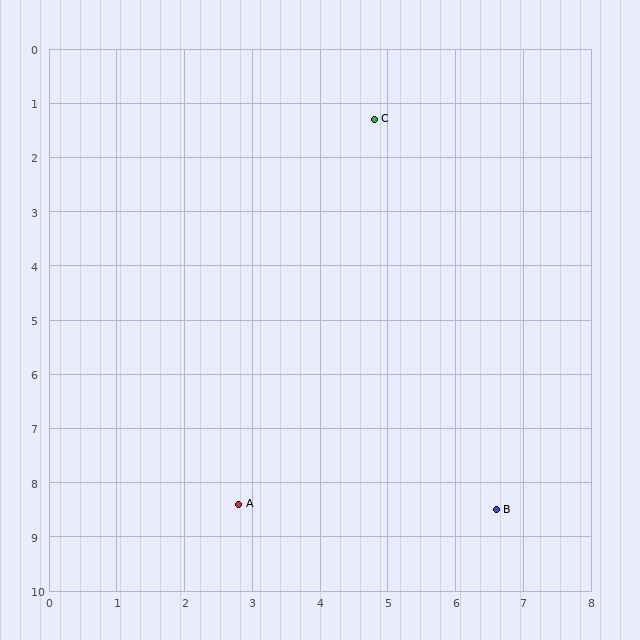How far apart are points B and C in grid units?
Points B and C are about 7.4 grid units apart.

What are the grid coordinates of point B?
Point B is at approximately (6.6, 8.5).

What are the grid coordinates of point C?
Point C is at approximately (4.8, 1.3).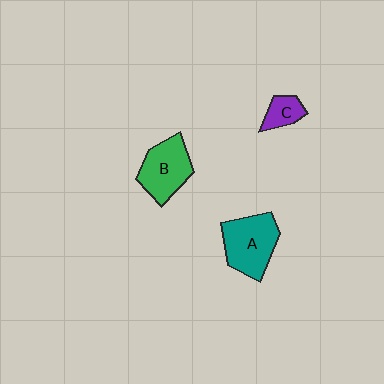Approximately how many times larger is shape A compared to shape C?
Approximately 2.5 times.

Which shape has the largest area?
Shape A (teal).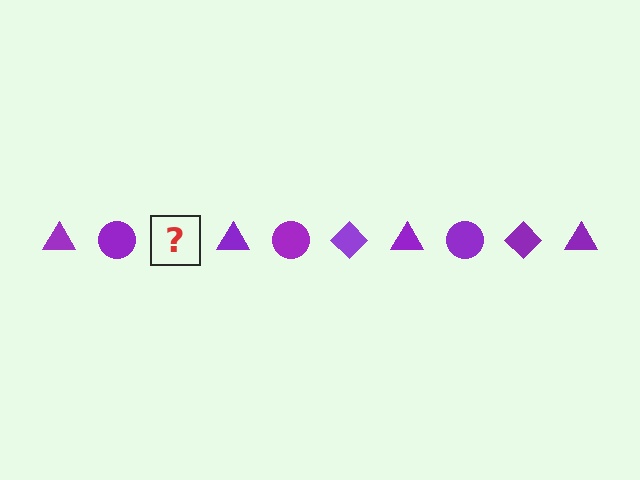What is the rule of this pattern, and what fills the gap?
The rule is that the pattern cycles through triangle, circle, diamond shapes in purple. The gap should be filled with a purple diamond.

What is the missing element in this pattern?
The missing element is a purple diamond.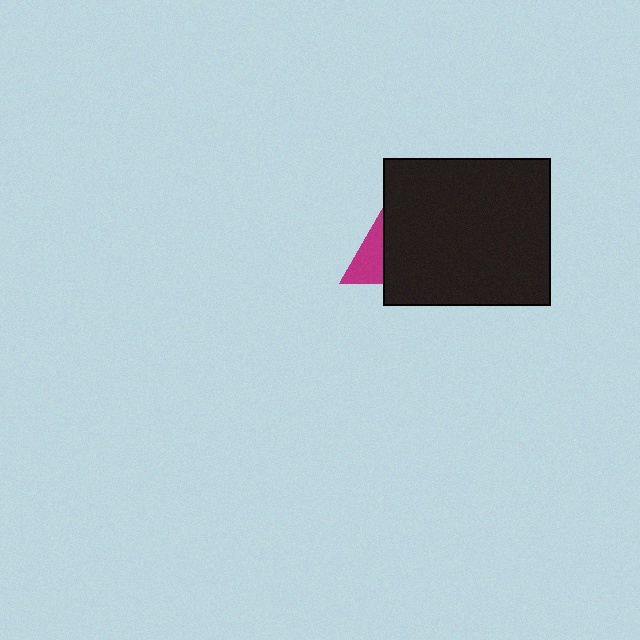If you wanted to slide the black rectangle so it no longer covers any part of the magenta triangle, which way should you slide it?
Slide it right — that is the most direct way to separate the two shapes.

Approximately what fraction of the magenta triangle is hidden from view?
Roughly 54% of the magenta triangle is hidden behind the black rectangle.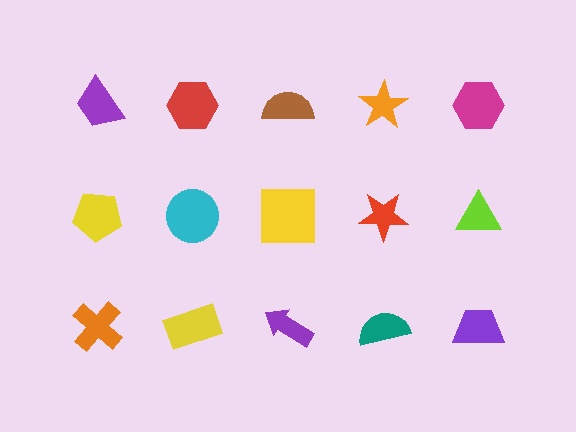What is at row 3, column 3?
A purple arrow.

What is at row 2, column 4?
A red star.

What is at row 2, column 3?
A yellow square.